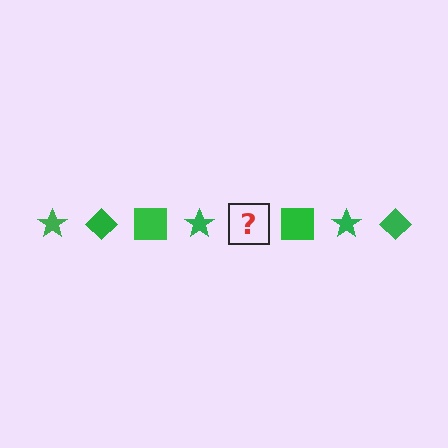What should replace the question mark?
The question mark should be replaced with a green diamond.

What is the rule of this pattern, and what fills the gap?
The rule is that the pattern cycles through star, diamond, square shapes in green. The gap should be filled with a green diamond.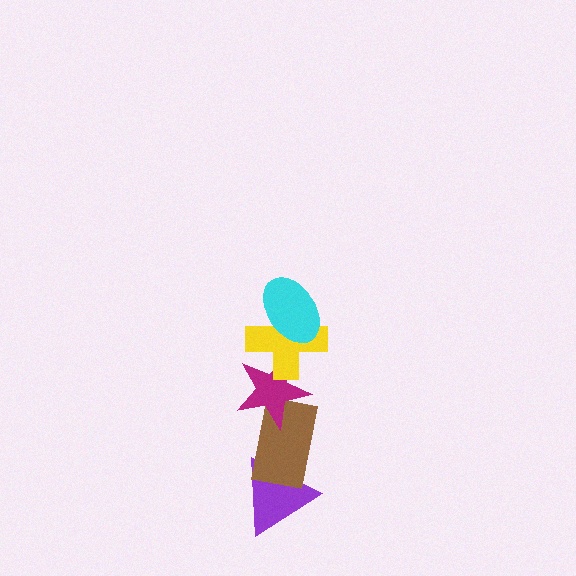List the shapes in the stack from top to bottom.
From top to bottom: the cyan ellipse, the yellow cross, the magenta star, the brown rectangle, the purple triangle.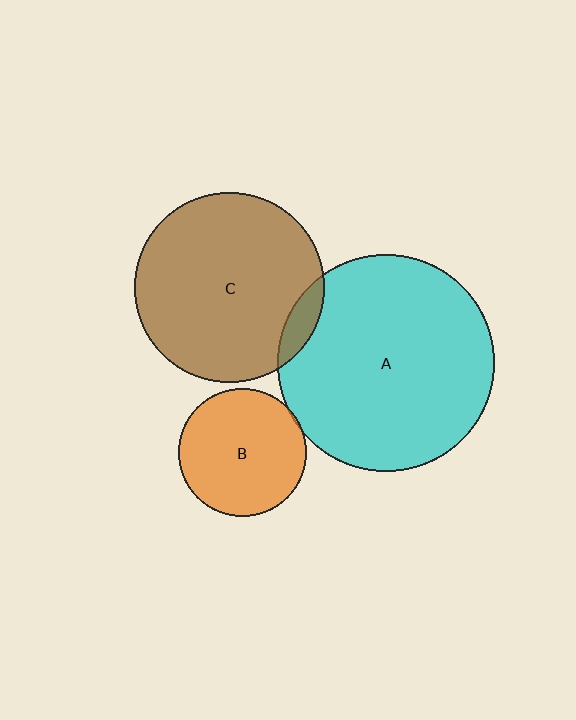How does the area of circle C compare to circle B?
Approximately 2.2 times.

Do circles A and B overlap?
Yes.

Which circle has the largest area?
Circle A (cyan).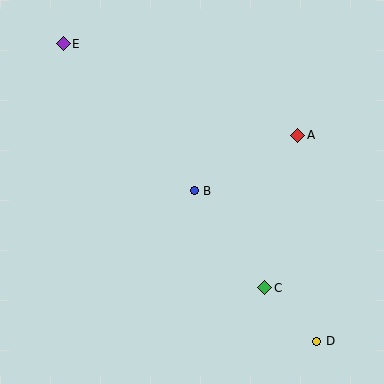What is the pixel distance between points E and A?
The distance between E and A is 252 pixels.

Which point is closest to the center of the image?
Point B at (194, 191) is closest to the center.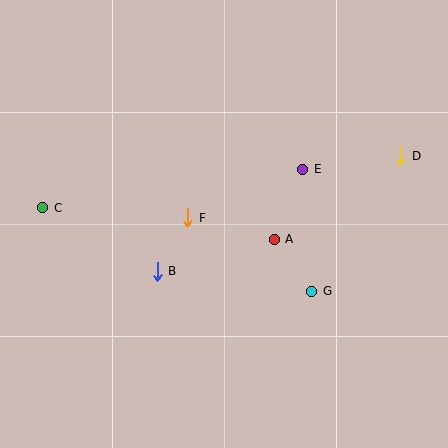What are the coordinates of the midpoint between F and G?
The midpoint between F and G is at (250, 255).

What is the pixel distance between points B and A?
The distance between B and A is 121 pixels.